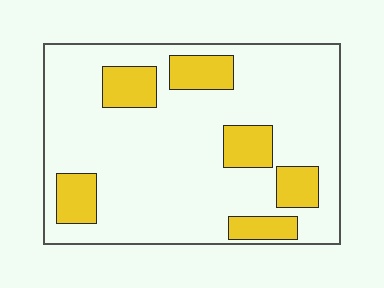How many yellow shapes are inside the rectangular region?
6.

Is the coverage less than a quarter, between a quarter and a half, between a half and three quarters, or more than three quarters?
Less than a quarter.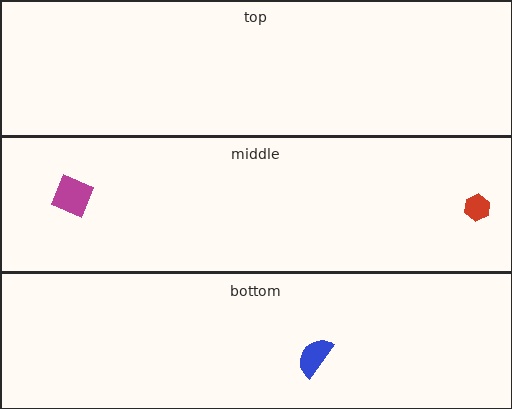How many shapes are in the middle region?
2.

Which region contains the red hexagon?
The middle region.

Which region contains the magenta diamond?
The middle region.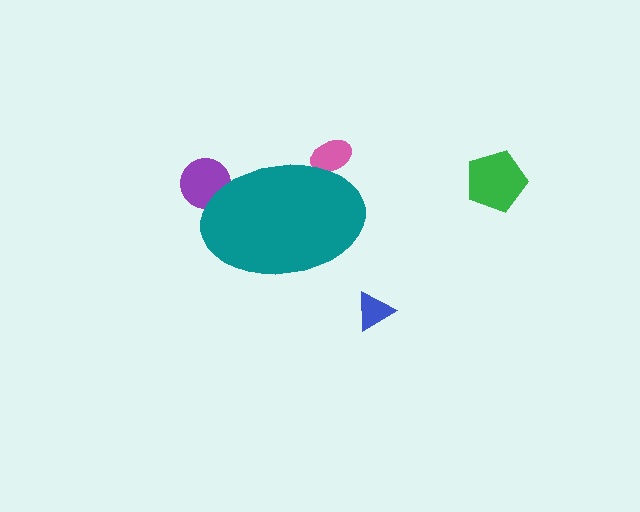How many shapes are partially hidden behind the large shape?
2 shapes are partially hidden.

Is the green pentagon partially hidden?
No, the green pentagon is fully visible.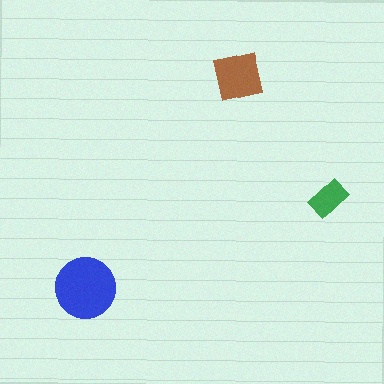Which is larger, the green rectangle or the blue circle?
The blue circle.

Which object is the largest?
The blue circle.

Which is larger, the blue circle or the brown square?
The blue circle.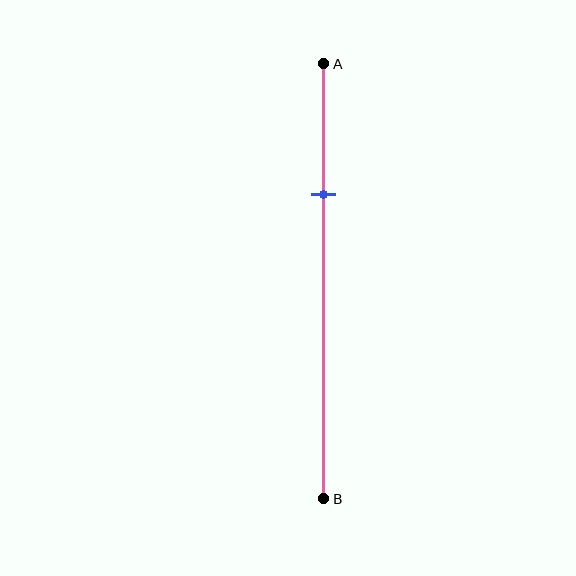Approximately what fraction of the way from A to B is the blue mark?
The blue mark is approximately 30% of the way from A to B.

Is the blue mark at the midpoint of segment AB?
No, the mark is at about 30% from A, not at the 50% midpoint.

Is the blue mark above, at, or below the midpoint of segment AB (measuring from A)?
The blue mark is above the midpoint of segment AB.